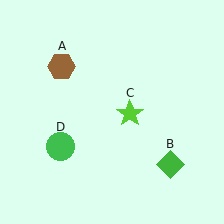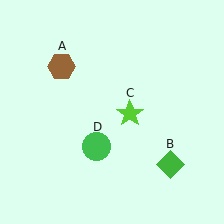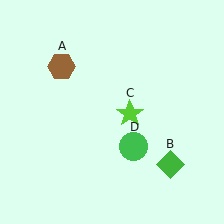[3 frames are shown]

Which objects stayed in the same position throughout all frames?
Brown hexagon (object A) and green diamond (object B) and lime star (object C) remained stationary.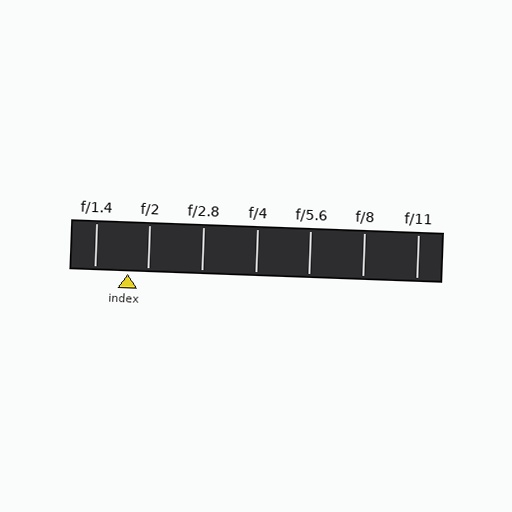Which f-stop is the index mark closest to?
The index mark is closest to f/2.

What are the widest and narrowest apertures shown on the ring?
The widest aperture shown is f/1.4 and the narrowest is f/11.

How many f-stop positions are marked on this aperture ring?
There are 7 f-stop positions marked.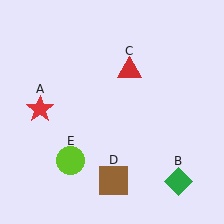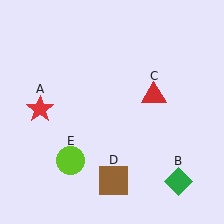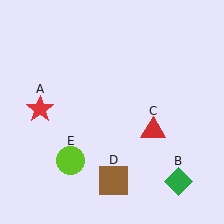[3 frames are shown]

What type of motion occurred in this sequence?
The red triangle (object C) rotated clockwise around the center of the scene.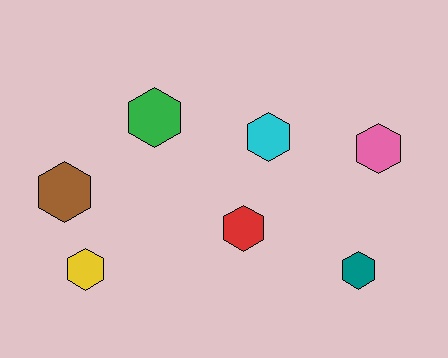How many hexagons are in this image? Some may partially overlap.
There are 7 hexagons.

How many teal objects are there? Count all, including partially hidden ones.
There is 1 teal object.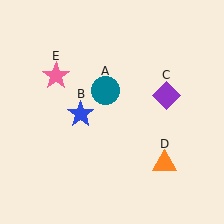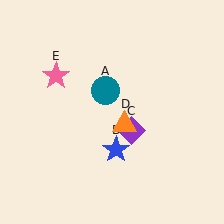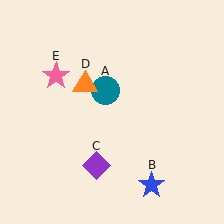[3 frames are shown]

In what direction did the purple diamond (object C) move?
The purple diamond (object C) moved down and to the left.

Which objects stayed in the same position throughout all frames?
Teal circle (object A) and pink star (object E) remained stationary.